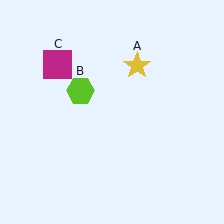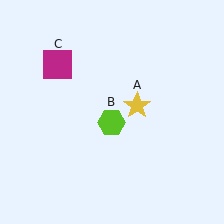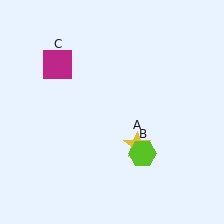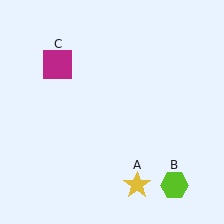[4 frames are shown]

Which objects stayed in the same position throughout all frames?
Magenta square (object C) remained stationary.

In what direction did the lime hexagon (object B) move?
The lime hexagon (object B) moved down and to the right.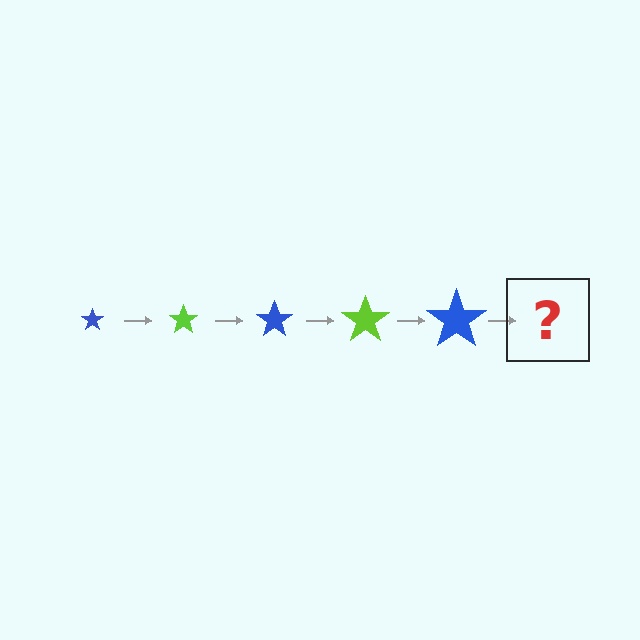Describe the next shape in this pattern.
It should be a lime star, larger than the previous one.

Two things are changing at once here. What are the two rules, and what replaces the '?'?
The two rules are that the star grows larger each step and the color cycles through blue and lime. The '?' should be a lime star, larger than the previous one.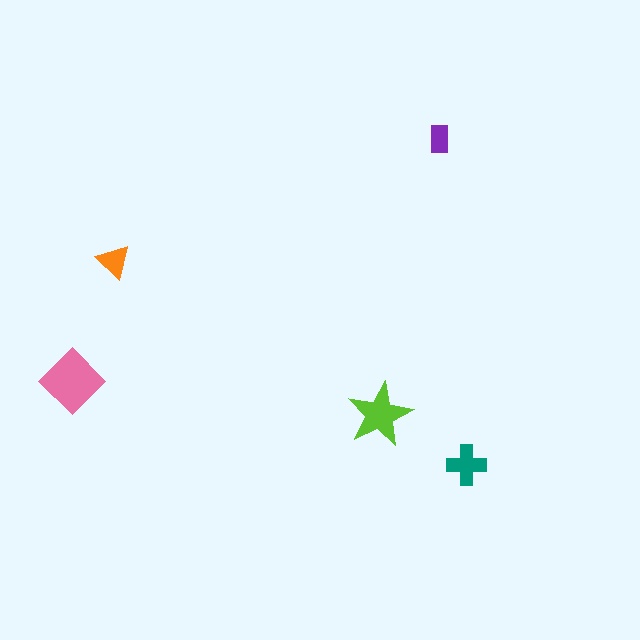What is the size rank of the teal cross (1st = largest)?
3rd.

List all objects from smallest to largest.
The purple rectangle, the orange triangle, the teal cross, the lime star, the pink diamond.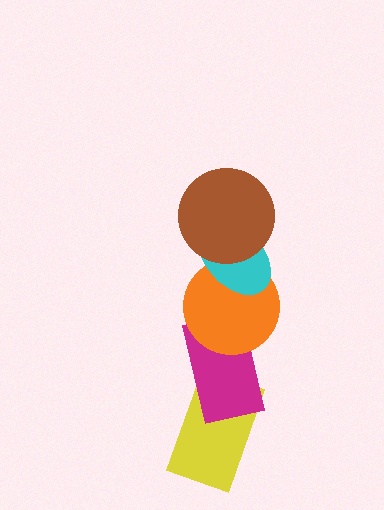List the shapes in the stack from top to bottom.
From top to bottom: the brown circle, the cyan ellipse, the orange circle, the magenta rectangle, the yellow rectangle.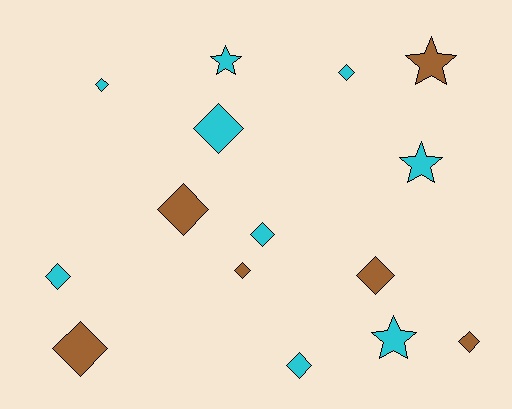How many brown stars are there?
There is 1 brown star.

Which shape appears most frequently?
Diamond, with 11 objects.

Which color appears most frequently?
Cyan, with 9 objects.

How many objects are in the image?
There are 15 objects.